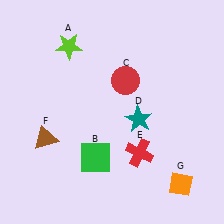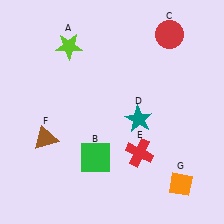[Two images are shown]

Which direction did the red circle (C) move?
The red circle (C) moved up.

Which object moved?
The red circle (C) moved up.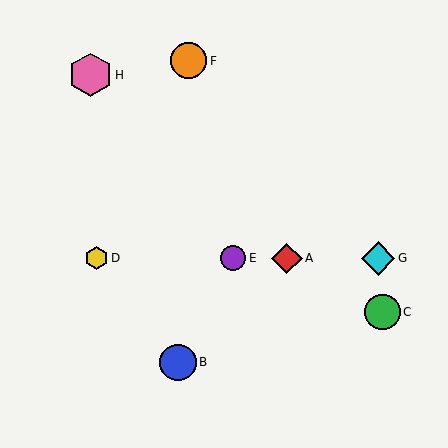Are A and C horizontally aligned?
No, A is at y≈258 and C is at y≈312.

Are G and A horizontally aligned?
Yes, both are at y≈258.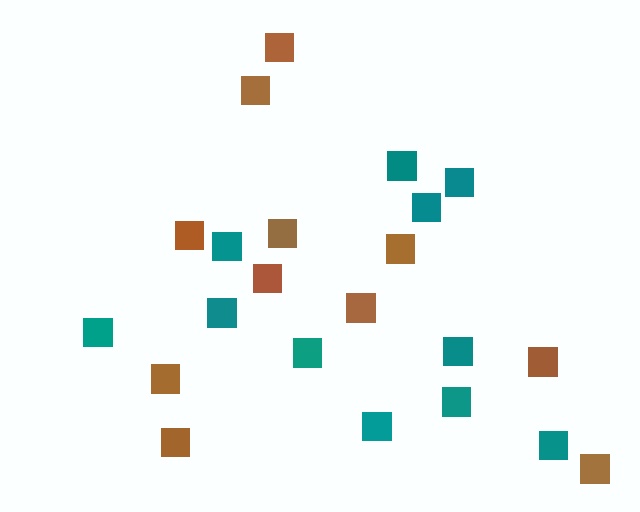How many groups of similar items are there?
There are 2 groups: one group of teal squares (11) and one group of brown squares (11).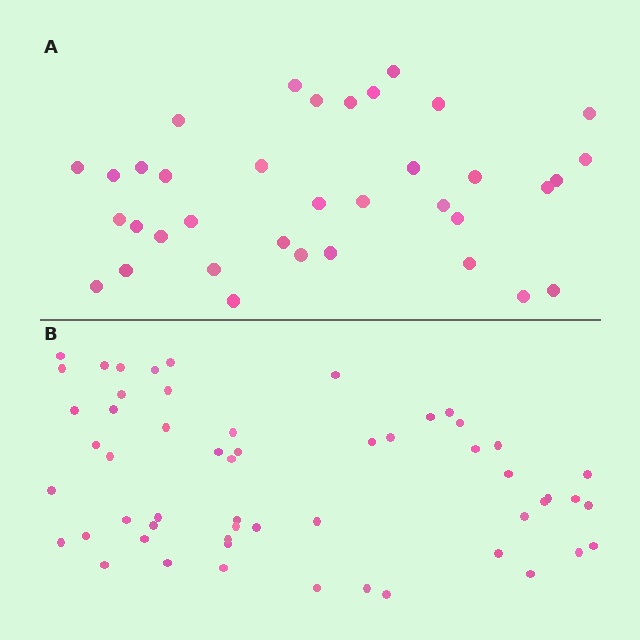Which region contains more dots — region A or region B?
Region B (the bottom region) has more dots.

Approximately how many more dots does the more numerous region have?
Region B has approximately 20 more dots than region A.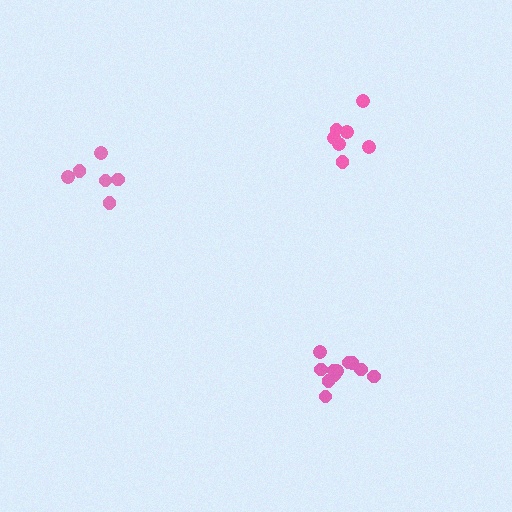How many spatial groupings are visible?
There are 3 spatial groupings.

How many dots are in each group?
Group 1: 11 dots, Group 2: 6 dots, Group 3: 7 dots (24 total).